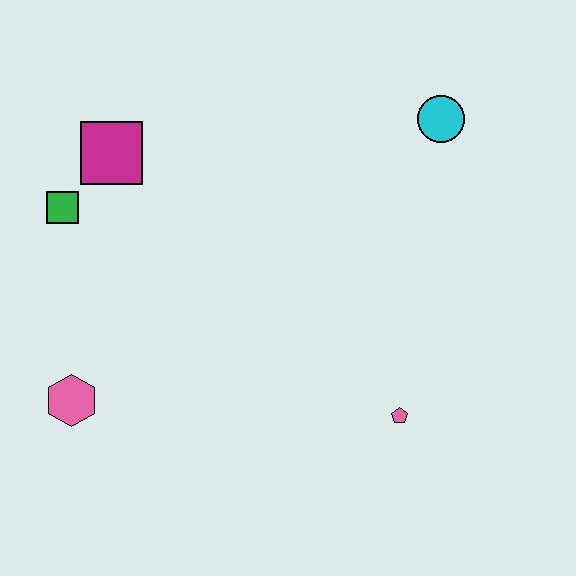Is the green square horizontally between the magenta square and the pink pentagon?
No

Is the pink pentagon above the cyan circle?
No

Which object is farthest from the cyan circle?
The pink hexagon is farthest from the cyan circle.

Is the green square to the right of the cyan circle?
No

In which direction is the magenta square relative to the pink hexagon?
The magenta square is above the pink hexagon.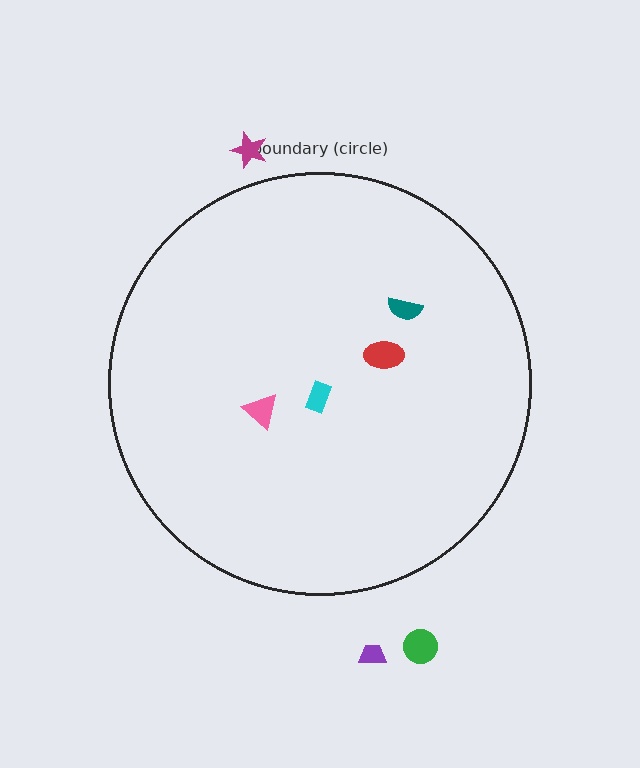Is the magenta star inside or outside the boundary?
Outside.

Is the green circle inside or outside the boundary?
Outside.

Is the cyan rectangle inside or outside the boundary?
Inside.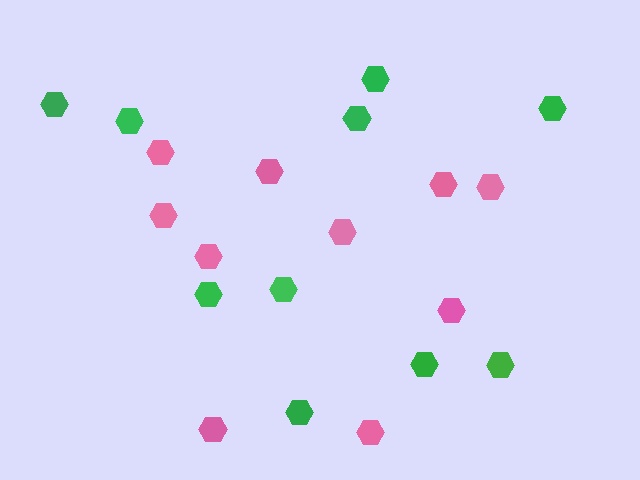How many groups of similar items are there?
There are 2 groups: one group of green hexagons (10) and one group of pink hexagons (10).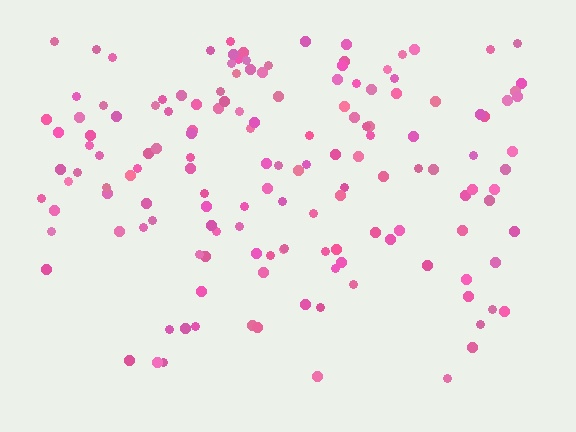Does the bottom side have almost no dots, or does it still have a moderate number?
Still a moderate number, just noticeably fewer than the top.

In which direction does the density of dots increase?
From bottom to top, with the top side densest.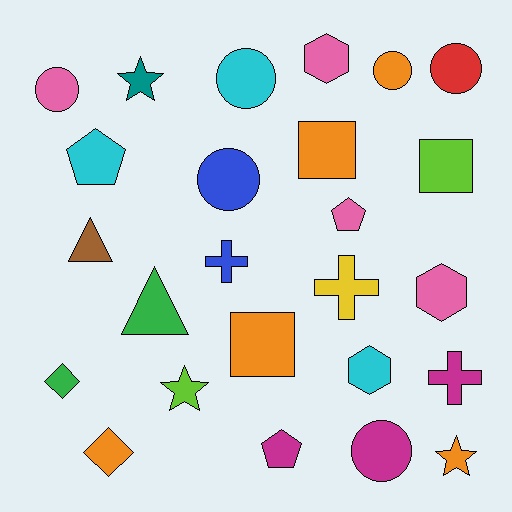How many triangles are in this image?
There are 2 triangles.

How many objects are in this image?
There are 25 objects.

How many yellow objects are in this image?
There is 1 yellow object.